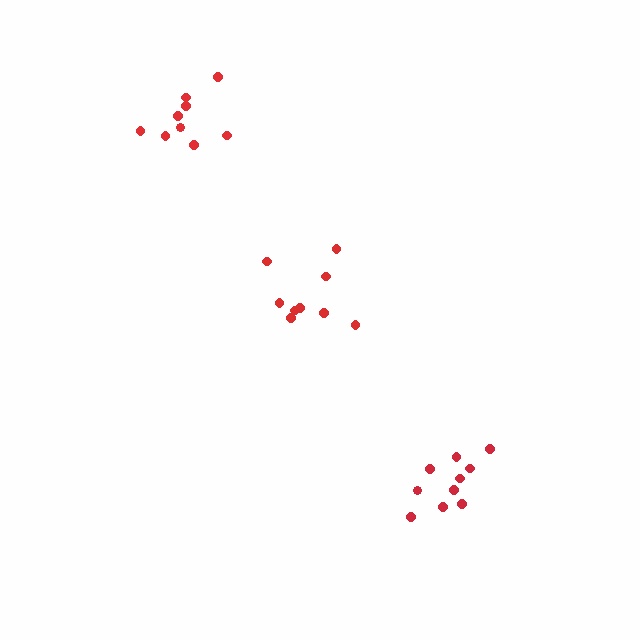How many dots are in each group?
Group 1: 9 dots, Group 2: 10 dots, Group 3: 9 dots (28 total).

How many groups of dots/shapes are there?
There are 3 groups.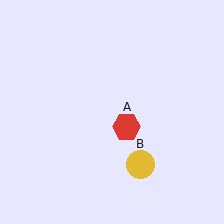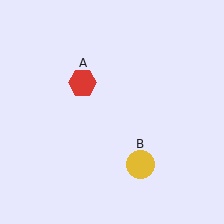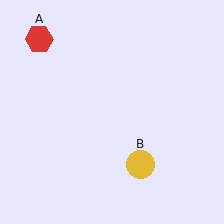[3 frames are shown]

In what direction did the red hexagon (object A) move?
The red hexagon (object A) moved up and to the left.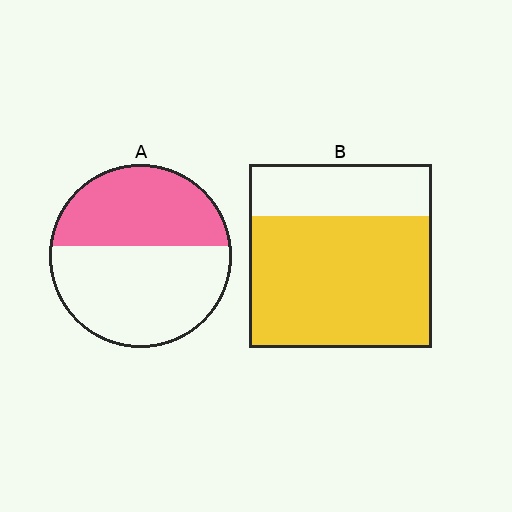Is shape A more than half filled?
No.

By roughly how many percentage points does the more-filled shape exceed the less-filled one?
By roughly 30 percentage points (B over A).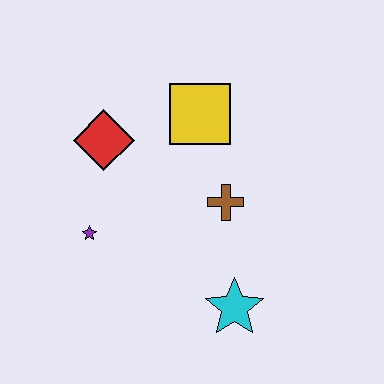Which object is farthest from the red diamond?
The cyan star is farthest from the red diamond.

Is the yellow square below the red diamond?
No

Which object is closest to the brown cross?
The yellow square is closest to the brown cross.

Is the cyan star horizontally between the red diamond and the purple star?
No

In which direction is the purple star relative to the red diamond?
The purple star is below the red diamond.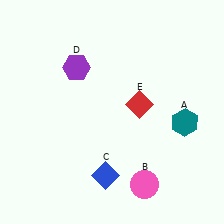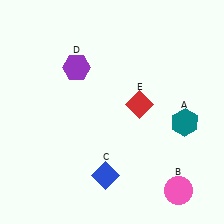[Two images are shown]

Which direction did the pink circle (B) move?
The pink circle (B) moved right.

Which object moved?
The pink circle (B) moved right.